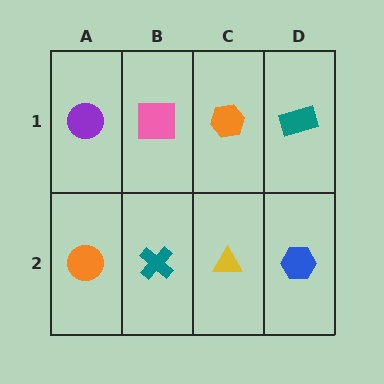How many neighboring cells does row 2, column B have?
3.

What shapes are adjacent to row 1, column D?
A blue hexagon (row 2, column D), an orange hexagon (row 1, column C).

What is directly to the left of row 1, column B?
A purple circle.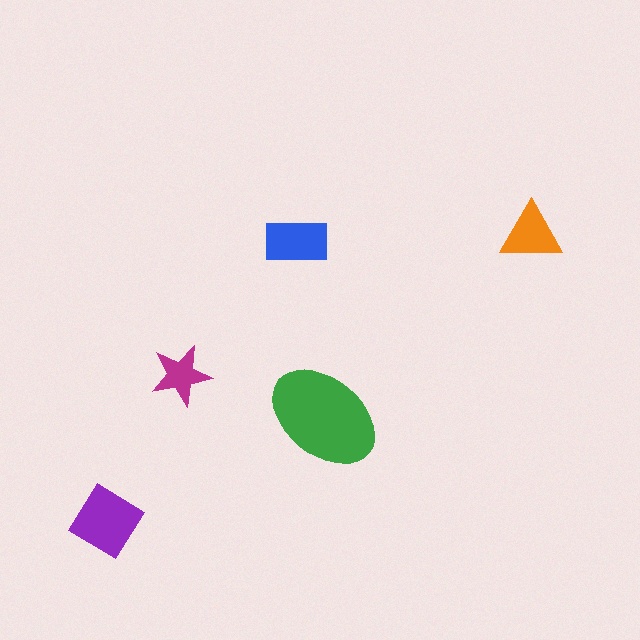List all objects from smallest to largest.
The magenta star, the orange triangle, the blue rectangle, the purple diamond, the green ellipse.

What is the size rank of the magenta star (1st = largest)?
5th.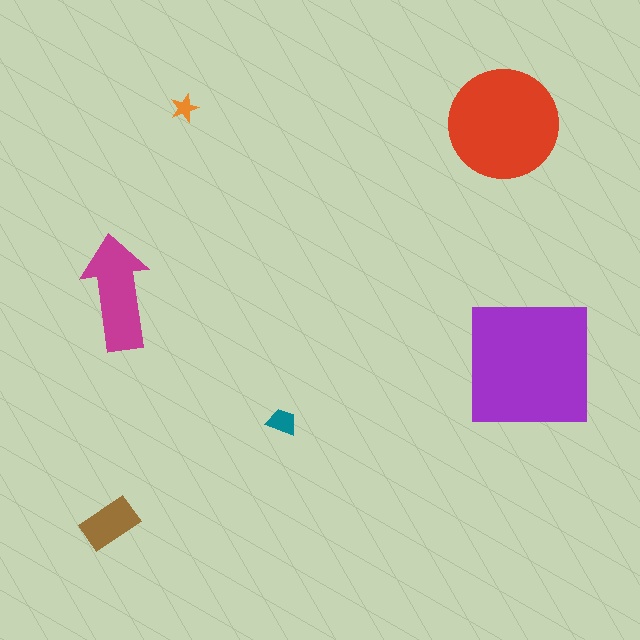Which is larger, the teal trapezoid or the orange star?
The teal trapezoid.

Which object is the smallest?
The orange star.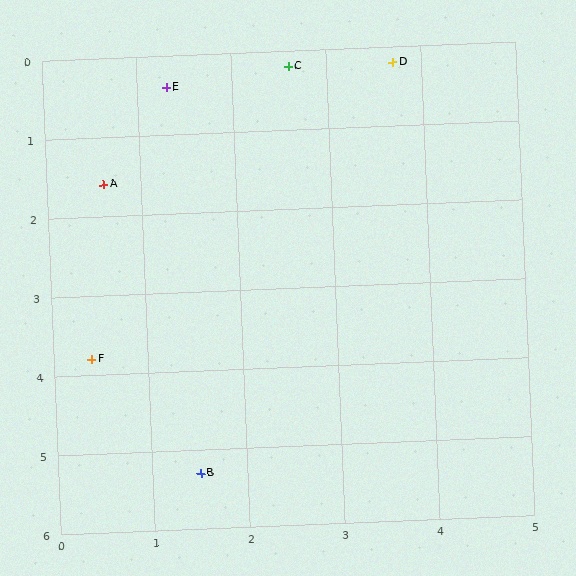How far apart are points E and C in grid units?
Points E and C are about 1.3 grid units apart.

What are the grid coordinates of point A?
Point A is at approximately (0.6, 1.6).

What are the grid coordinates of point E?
Point E is at approximately (1.3, 0.4).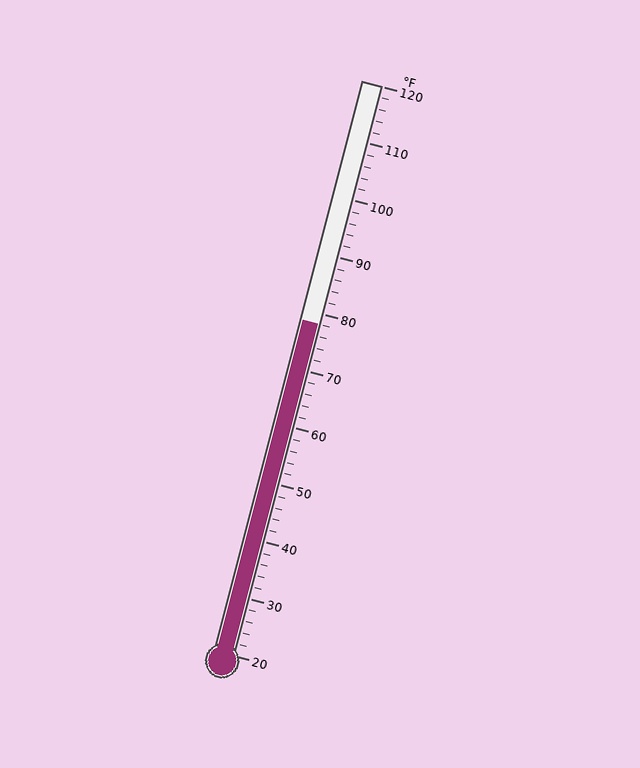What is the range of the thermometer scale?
The thermometer scale ranges from 20°F to 120°F.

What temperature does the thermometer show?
The thermometer shows approximately 78°F.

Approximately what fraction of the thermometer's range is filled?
The thermometer is filled to approximately 60% of its range.